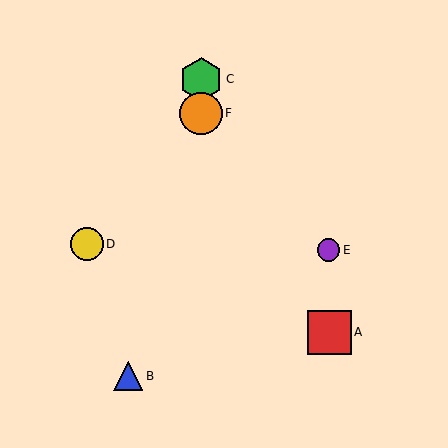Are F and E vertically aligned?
No, F is at x≈201 and E is at x≈329.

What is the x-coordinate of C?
Object C is at x≈201.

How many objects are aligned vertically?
2 objects (C, F) are aligned vertically.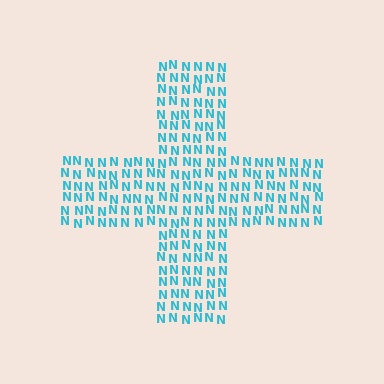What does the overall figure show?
The overall figure shows a cross.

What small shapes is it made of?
It is made of small letter N's.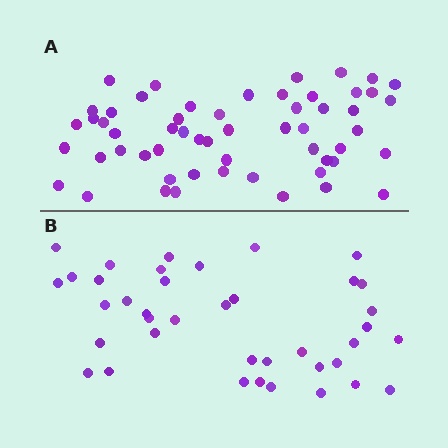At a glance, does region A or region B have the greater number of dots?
Region A (the top region) has more dots.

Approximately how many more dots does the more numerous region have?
Region A has approximately 15 more dots than region B.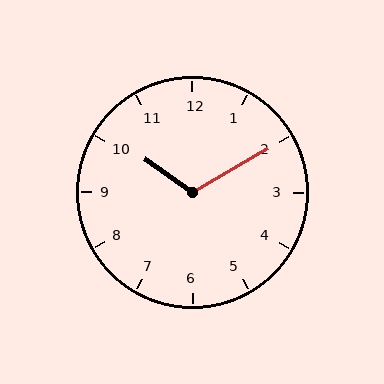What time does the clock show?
10:10.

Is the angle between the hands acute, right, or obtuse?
It is obtuse.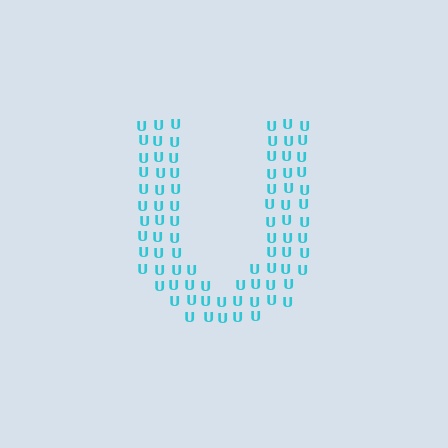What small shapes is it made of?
It is made of small letter U's.